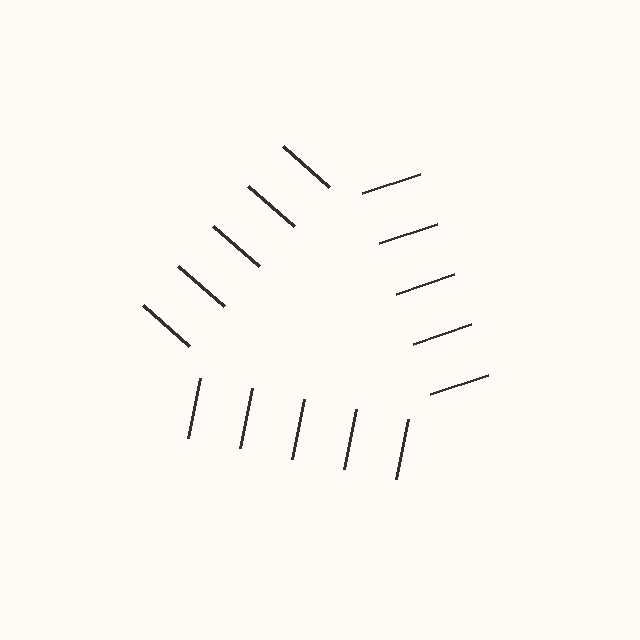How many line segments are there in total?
15 — 5 along each of the 3 edges.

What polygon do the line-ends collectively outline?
An illusory triangle — the line segments terminate on its edges but no continuous stroke is drawn.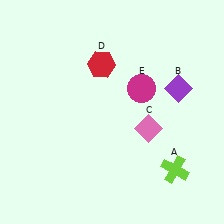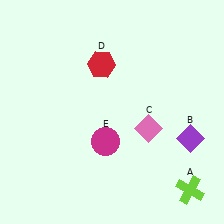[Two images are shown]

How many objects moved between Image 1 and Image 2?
3 objects moved between the two images.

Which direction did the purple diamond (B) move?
The purple diamond (B) moved down.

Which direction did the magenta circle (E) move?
The magenta circle (E) moved down.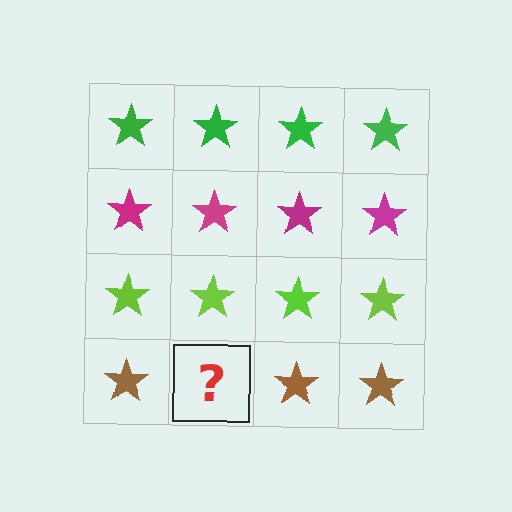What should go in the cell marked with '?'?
The missing cell should contain a brown star.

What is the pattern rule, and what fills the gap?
The rule is that each row has a consistent color. The gap should be filled with a brown star.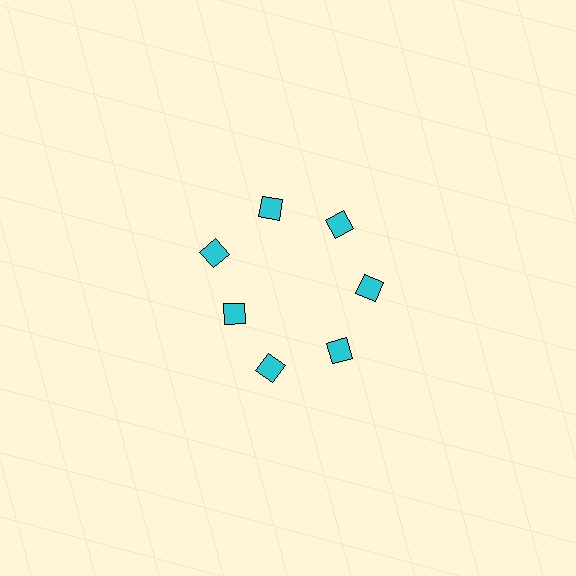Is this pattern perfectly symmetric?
No. The 7 cyan diamonds are arranged in a ring, but one element near the 8 o'clock position is pulled inward toward the center, breaking the 7-fold rotational symmetry.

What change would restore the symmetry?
The symmetry would be restored by moving it outward, back onto the ring so that all 7 diamonds sit at equal angles and equal distance from the center.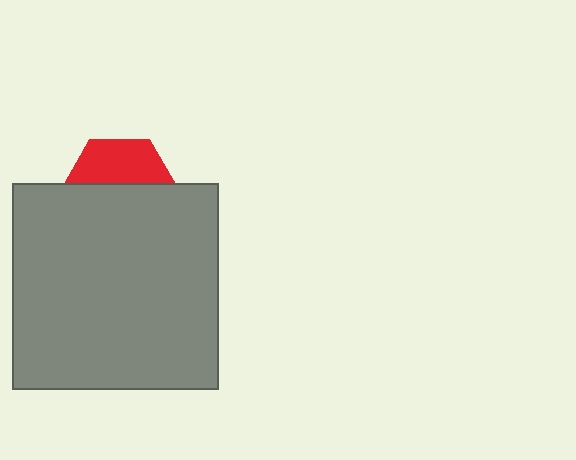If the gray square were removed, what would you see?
You would see the complete red hexagon.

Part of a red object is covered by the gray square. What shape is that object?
It is a hexagon.